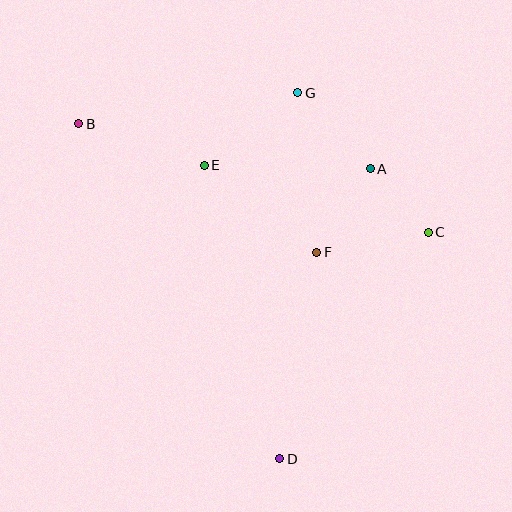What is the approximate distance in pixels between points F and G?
The distance between F and G is approximately 161 pixels.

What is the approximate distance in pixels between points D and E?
The distance between D and E is approximately 303 pixels.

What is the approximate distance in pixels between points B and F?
The distance between B and F is approximately 271 pixels.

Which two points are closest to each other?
Points A and C are closest to each other.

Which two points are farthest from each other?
Points B and D are farthest from each other.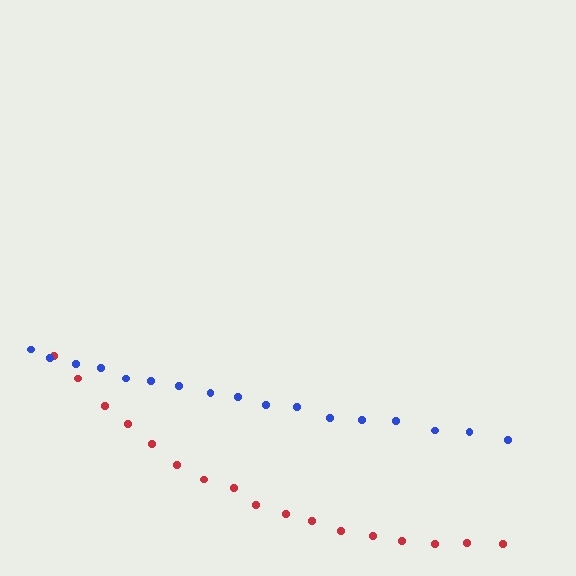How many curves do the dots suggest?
There are 2 distinct paths.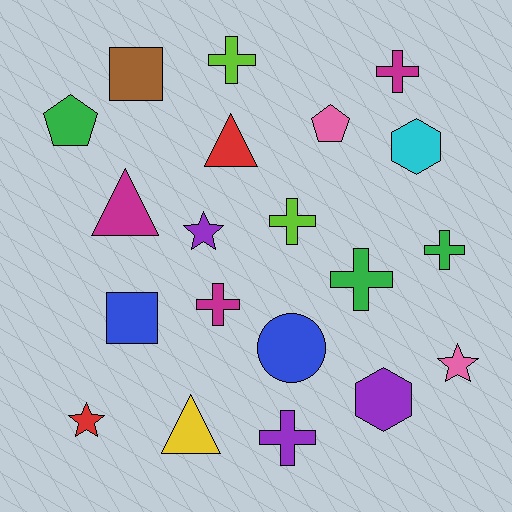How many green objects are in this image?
There are 3 green objects.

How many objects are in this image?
There are 20 objects.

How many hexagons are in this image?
There are 2 hexagons.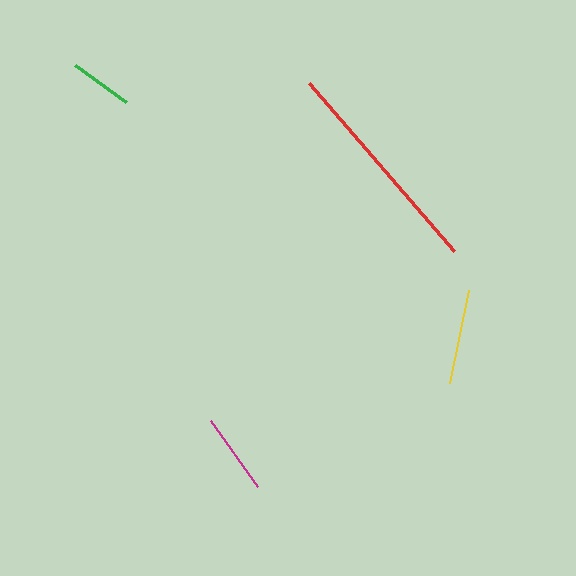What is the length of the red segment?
The red segment is approximately 222 pixels long.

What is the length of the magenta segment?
The magenta segment is approximately 81 pixels long.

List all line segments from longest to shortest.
From longest to shortest: red, yellow, magenta, green.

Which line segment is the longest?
The red line is the longest at approximately 222 pixels.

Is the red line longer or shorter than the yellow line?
The red line is longer than the yellow line.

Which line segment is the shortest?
The green line is the shortest at approximately 63 pixels.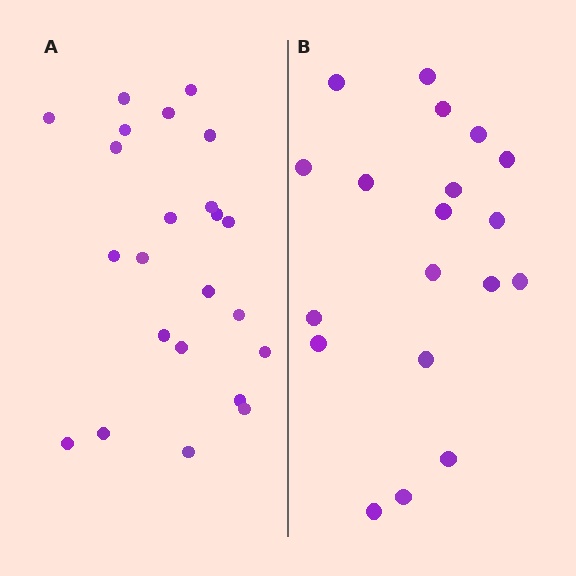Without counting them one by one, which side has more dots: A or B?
Region A (the left region) has more dots.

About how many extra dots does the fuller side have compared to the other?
Region A has about 4 more dots than region B.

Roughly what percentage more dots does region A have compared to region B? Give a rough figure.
About 20% more.